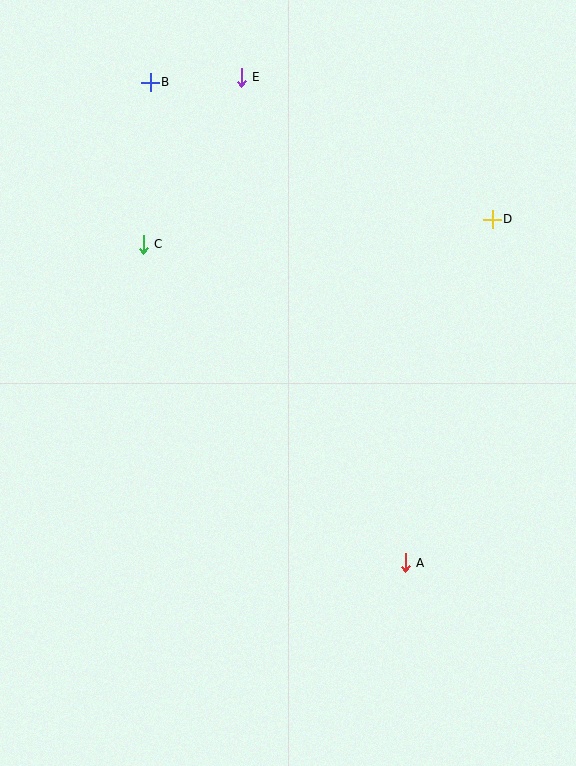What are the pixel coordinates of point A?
Point A is at (405, 563).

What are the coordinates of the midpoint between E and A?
The midpoint between E and A is at (323, 320).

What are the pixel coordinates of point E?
Point E is at (241, 77).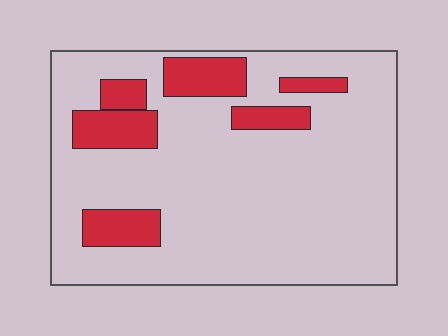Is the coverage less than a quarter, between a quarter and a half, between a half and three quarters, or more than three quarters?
Less than a quarter.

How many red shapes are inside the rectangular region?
6.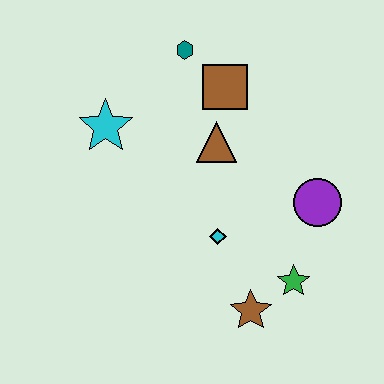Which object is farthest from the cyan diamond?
The teal hexagon is farthest from the cyan diamond.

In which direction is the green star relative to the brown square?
The green star is below the brown square.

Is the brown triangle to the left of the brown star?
Yes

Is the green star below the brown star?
No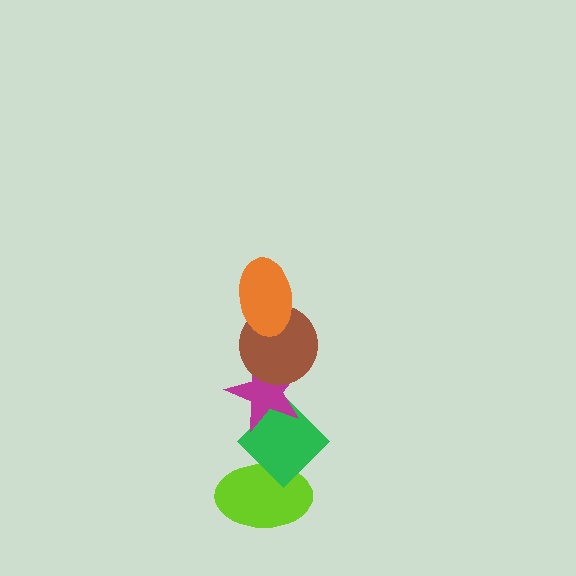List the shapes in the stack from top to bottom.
From top to bottom: the orange ellipse, the brown circle, the magenta star, the green diamond, the lime ellipse.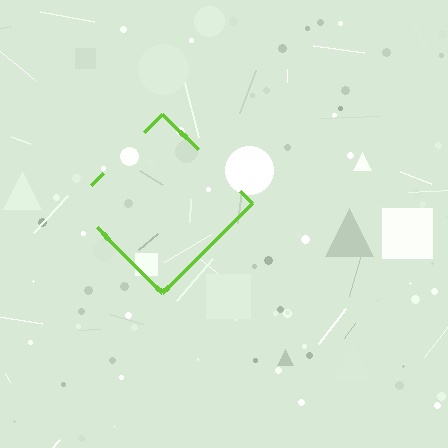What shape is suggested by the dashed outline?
The dashed outline suggests a diamond.